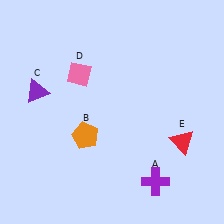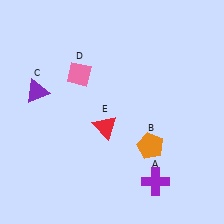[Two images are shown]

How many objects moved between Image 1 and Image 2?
2 objects moved between the two images.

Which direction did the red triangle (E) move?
The red triangle (E) moved left.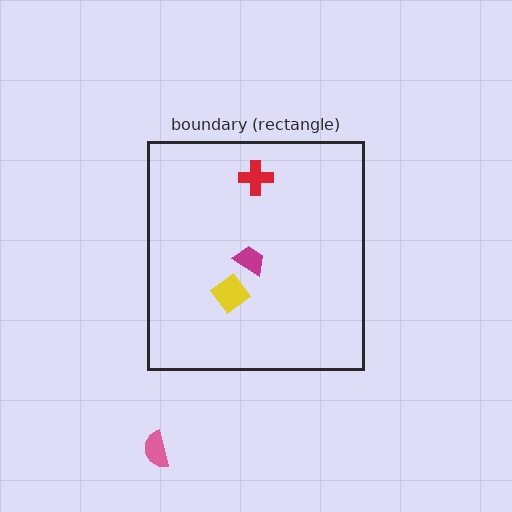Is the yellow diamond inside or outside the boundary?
Inside.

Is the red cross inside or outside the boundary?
Inside.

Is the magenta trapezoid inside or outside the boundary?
Inside.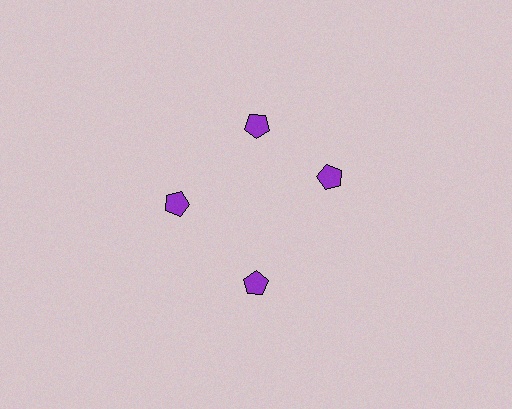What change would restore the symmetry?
The symmetry would be restored by rotating it back into even spacing with its neighbors so that all 4 pentagons sit at equal angles and equal distance from the center.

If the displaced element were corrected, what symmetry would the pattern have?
It would have 4-fold rotational symmetry — the pattern would map onto itself every 90 degrees.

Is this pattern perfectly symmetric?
No. The 4 purple pentagons are arranged in a ring, but one element near the 3 o'clock position is rotated out of alignment along the ring, breaking the 4-fold rotational symmetry.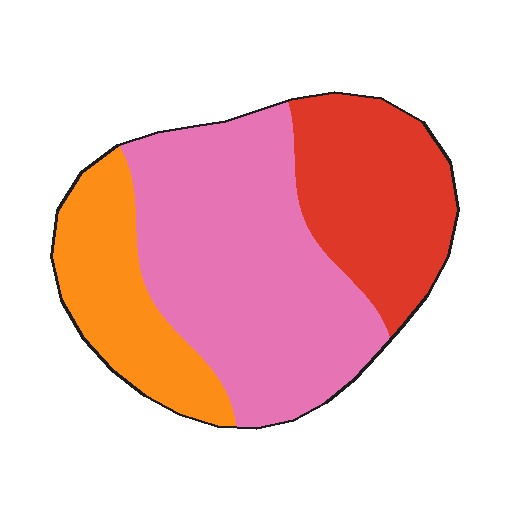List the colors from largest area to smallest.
From largest to smallest: pink, red, orange.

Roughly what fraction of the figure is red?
Red takes up about one quarter (1/4) of the figure.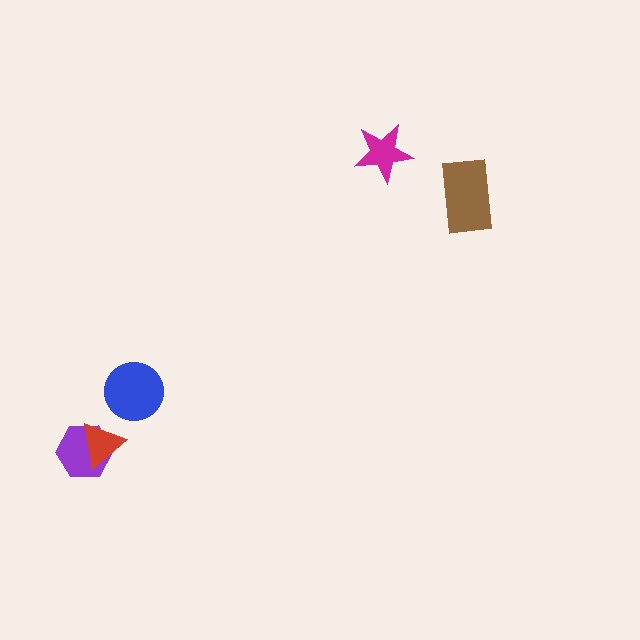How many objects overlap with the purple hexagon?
1 object overlaps with the purple hexagon.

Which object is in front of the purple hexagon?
The red triangle is in front of the purple hexagon.